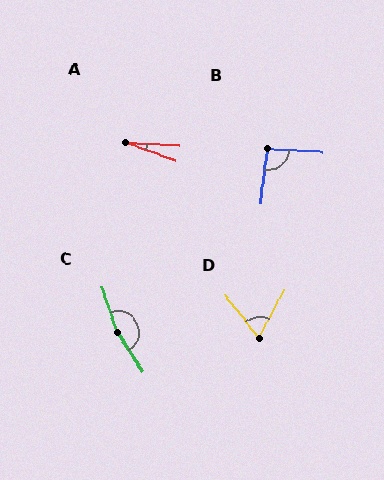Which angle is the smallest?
A, at approximately 16 degrees.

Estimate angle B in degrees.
Approximately 93 degrees.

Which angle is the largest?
C, at approximately 167 degrees.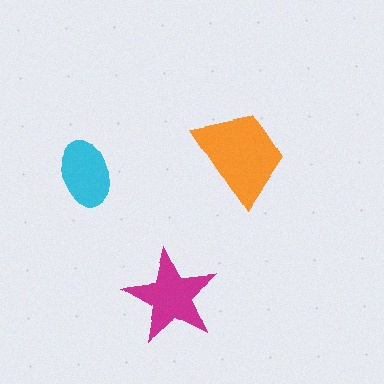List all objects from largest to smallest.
The orange trapezoid, the magenta star, the cyan ellipse.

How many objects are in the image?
There are 3 objects in the image.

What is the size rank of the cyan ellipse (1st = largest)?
3rd.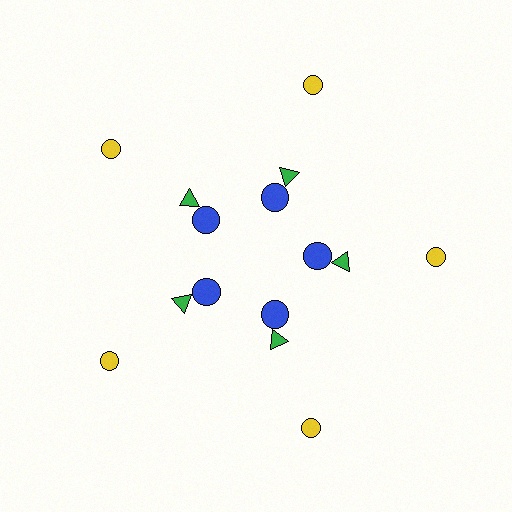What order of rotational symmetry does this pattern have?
This pattern has 5-fold rotational symmetry.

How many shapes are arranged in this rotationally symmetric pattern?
There are 15 shapes, arranged in 5 groups of 3.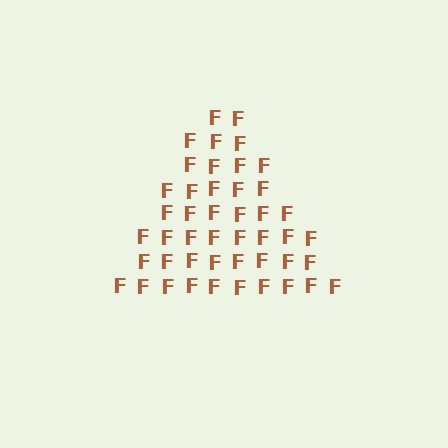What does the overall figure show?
The overall figure shows a triangle.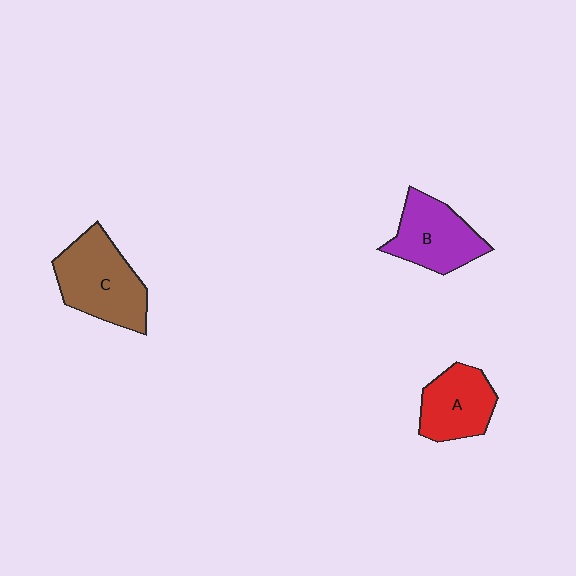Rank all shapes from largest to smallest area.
From largest to smallest: C (brown), B (purple), A (red).